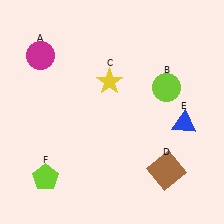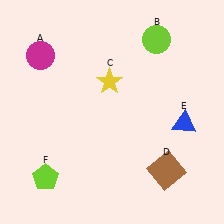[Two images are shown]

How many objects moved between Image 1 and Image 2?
1 object moved between the two images.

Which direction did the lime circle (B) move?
The lime circle (B) moved up.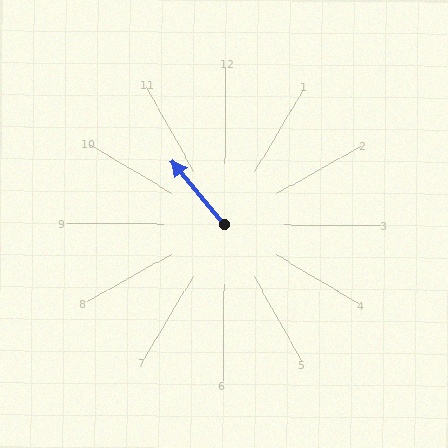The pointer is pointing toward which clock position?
Roughly 11 o'clock.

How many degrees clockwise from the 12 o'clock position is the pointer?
Approximately 320 degrees.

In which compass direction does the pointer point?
Northwest.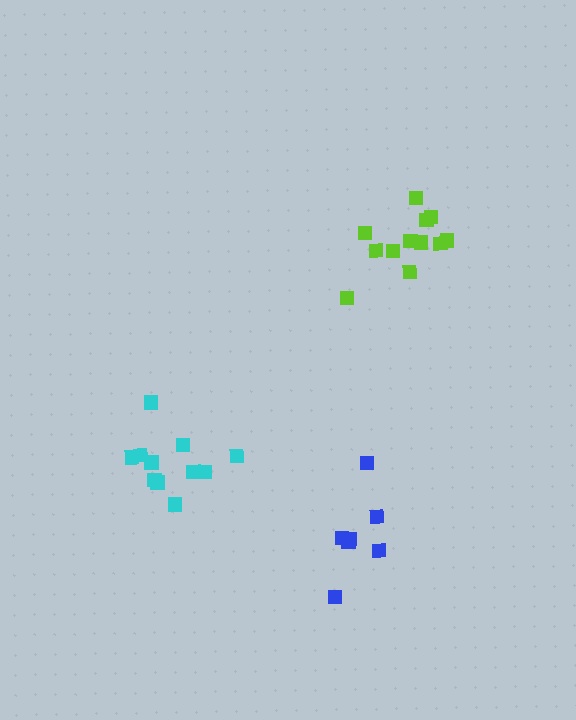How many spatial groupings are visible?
There are 3 spatial groupings.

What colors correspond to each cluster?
The clusters are colored: lime, blue, cyan.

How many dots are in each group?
Group 1: 12 dots, Group 2: 7 dots, Group 3: 11 dots (30 total).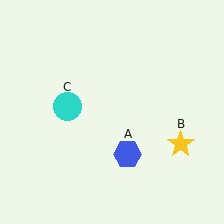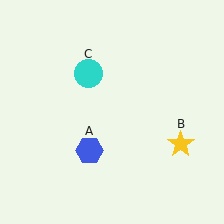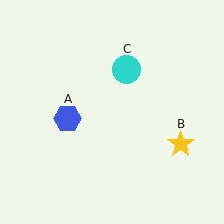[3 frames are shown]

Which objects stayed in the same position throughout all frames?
Yellow star (object B) remained stationary.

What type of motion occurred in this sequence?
The blue hexagon (object A), cyan circle (object C) rotated clockwise around the center of the scene.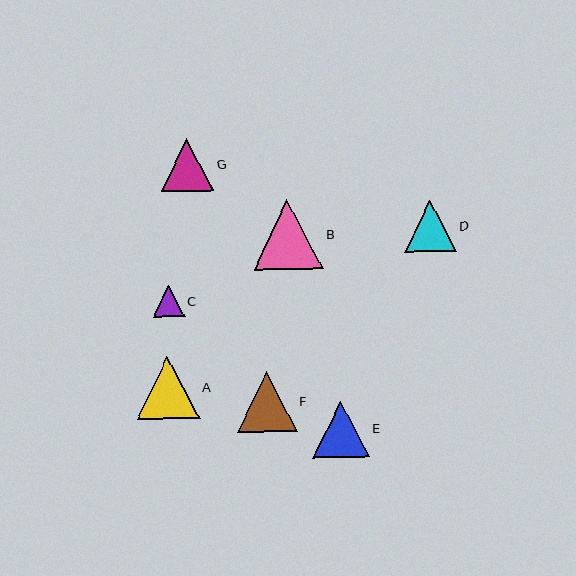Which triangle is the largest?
Triangle B is the largest with a size of approximately 70 pixels.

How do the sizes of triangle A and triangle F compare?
Triangle A and triangle F are approximately the same size.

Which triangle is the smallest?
Triangle C is the smallest with a size of approximately 32 pixels.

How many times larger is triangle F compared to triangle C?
Triangle F is approximately 1.9 times the size of triangle C.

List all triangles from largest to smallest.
From largest to smallest: B, A, F, E, G, D, C.